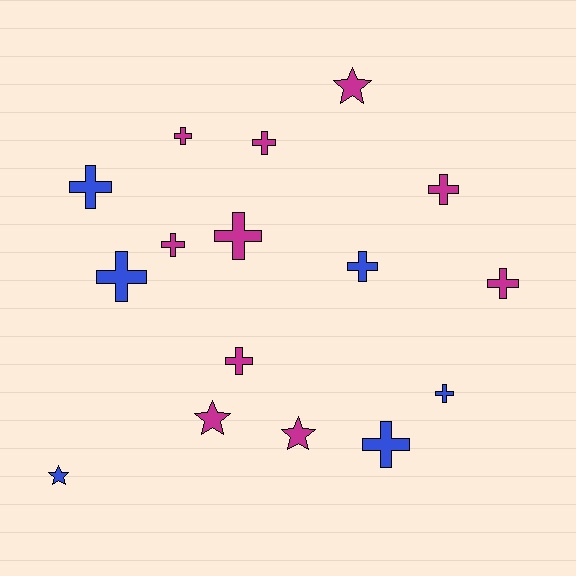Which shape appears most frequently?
Cross, with 12 objects.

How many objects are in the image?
There are 16 objects.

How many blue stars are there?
There is 1 blue star.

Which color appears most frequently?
Magenta, with 10 objects.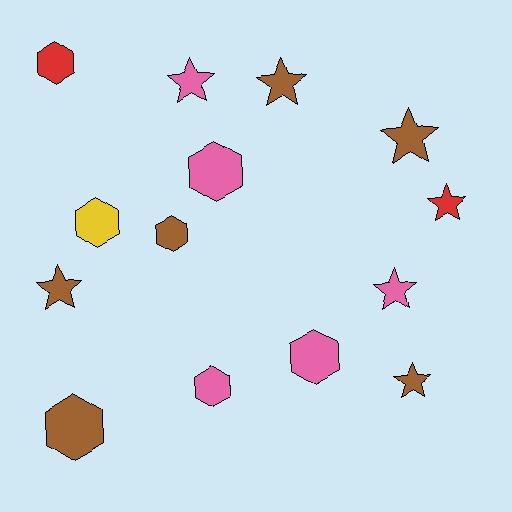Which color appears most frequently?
Brown, with 6 objects.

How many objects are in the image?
There are 14 objects.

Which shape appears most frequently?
Star, with 7 objects.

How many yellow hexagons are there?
There is 1 yellow hexagon.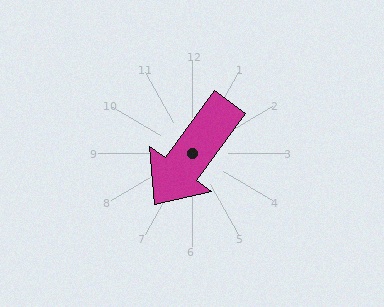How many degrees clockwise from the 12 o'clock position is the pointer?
Approximately 216 degrees.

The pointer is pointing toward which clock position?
Roughly 7 o'clock.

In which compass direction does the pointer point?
Southwest.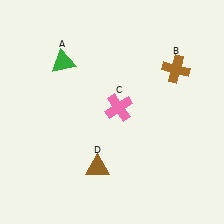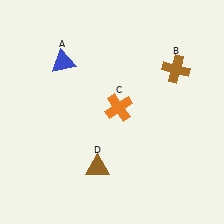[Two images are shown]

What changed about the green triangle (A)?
In Image 1, A is green. In Image 2, it changed to blue.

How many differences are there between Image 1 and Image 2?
There are 2 differences between the two images.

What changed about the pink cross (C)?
In Image 1, C is pink. In Image 2, it changed to orange.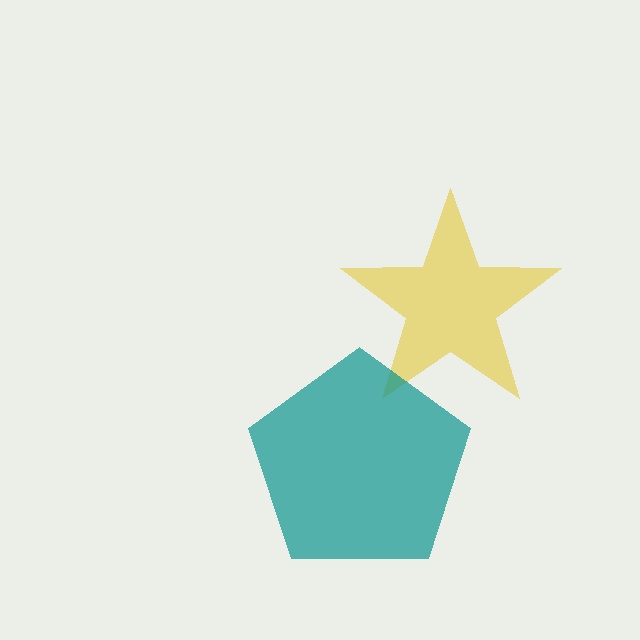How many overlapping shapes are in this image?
There are 2 overlapping shapes in the image.